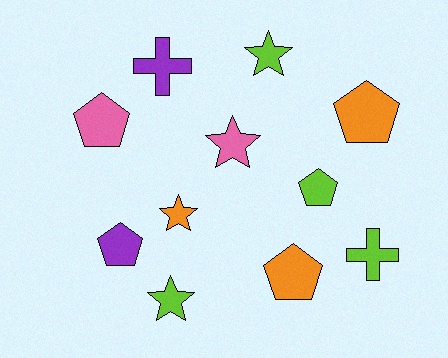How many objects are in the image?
There are 11 objects.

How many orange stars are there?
There is 1 orange star.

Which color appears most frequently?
Lime, with 4 objects.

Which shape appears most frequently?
Pentagon, with 5 objects.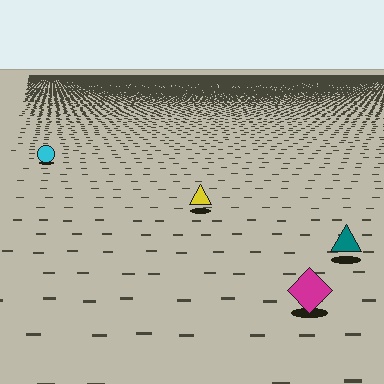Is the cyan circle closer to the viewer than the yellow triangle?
No. The yellow triangle is closer — you can tell from the texture gradient: the ground texture is coarser near it.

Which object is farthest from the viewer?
The cyan circle is farthest from the viewer. It appears smaller and the ground texture around it is denser.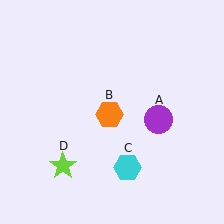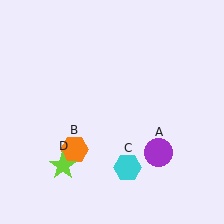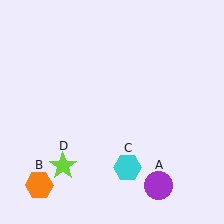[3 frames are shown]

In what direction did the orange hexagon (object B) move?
The orange hexagon (object B) moved down and to the left.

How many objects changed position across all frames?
2 objects changed position: purple circle (object A), orange hexagon (object B).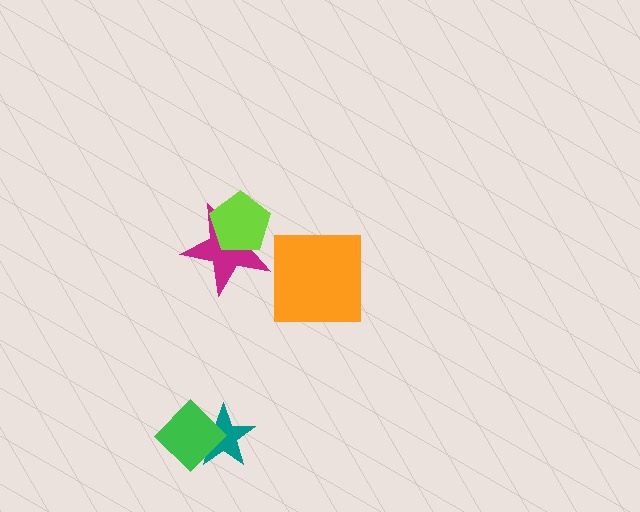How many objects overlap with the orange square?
0 objects overlap with the orange square.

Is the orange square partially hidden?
No, no other shape covers it.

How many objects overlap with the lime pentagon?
1 object overlaps with the lime pentagon.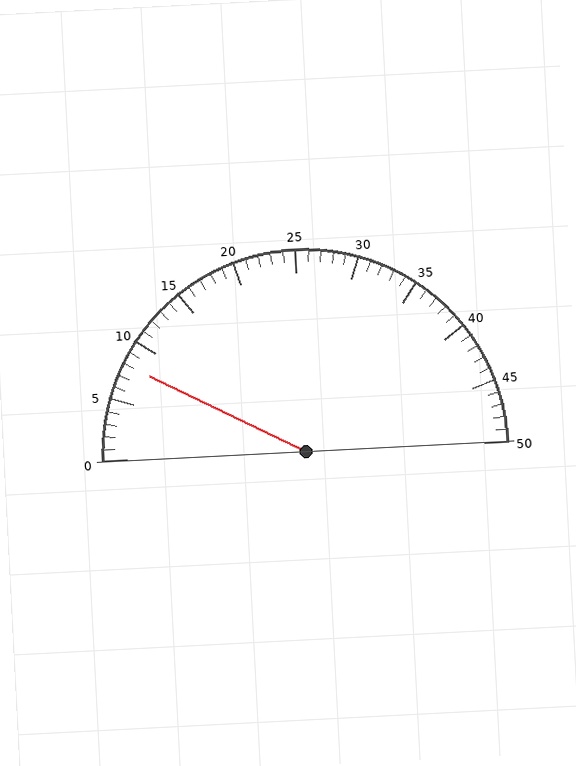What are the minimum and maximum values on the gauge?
The gauge ranges from 0 to 50.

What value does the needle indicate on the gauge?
The needle indicates approximately 8.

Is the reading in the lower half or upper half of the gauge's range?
The reading is in the lower half of the range (0 to 50).